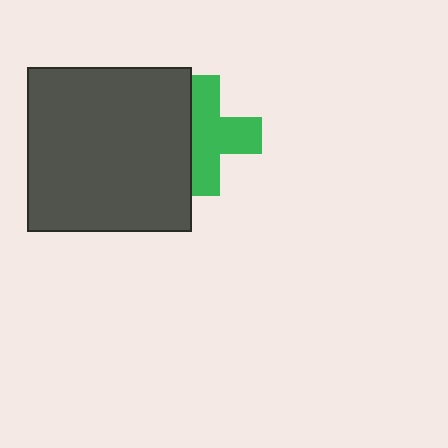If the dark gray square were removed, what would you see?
You would see the complete green cross.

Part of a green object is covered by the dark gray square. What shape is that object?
It is a cross.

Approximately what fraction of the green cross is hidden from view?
Roughly 34% of the green cross is hidden behind the dark gray square.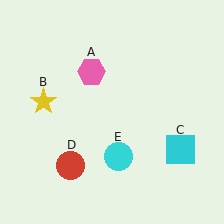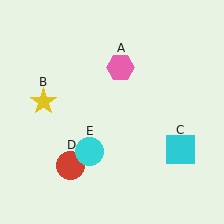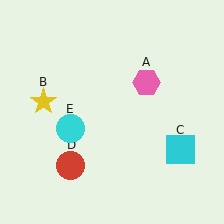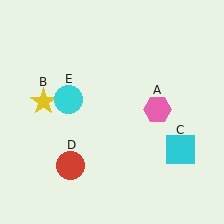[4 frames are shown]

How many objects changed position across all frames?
2 objects changed position: pink hexagon (object A), cyan circle (object E).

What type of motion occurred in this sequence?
The pink hexagon (object A), cyan circle (object E) rotated clockwise around the center of the scene.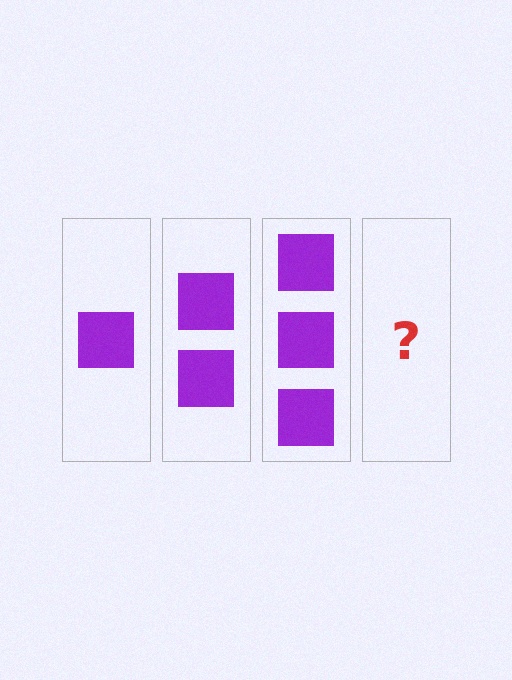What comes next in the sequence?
The next element should be 4 squares.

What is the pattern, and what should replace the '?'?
The pattern is that each step adds one more square. The '?' should be 4 squares.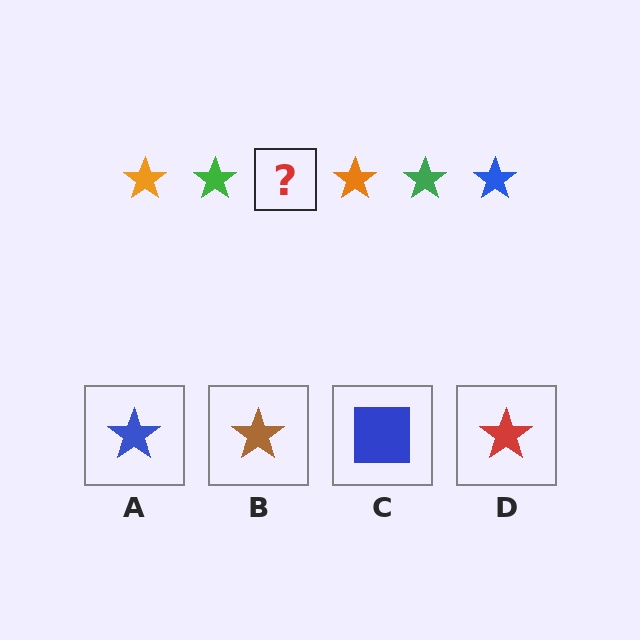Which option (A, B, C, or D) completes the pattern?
A.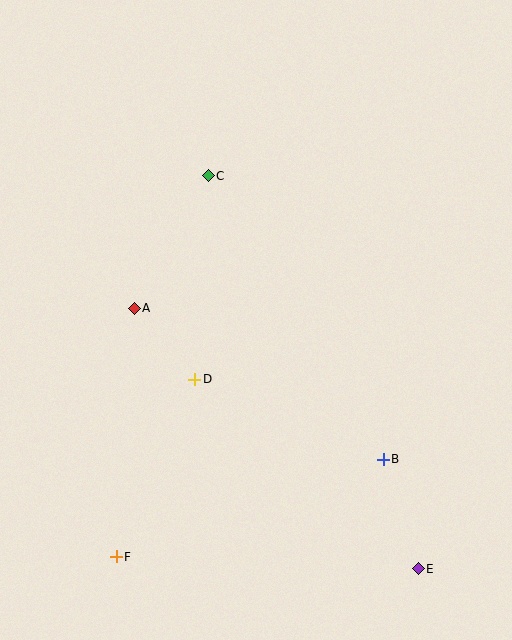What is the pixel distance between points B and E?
The distance between B and E is 115 pixels.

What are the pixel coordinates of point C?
Point C is at (208, 176).